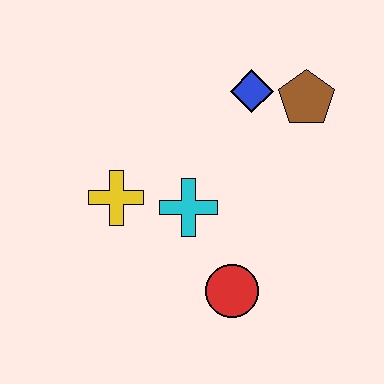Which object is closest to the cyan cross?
The yellow cross is closest to the cyan cross.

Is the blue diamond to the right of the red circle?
Yes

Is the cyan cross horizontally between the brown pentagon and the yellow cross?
Yes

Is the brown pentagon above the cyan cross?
Yes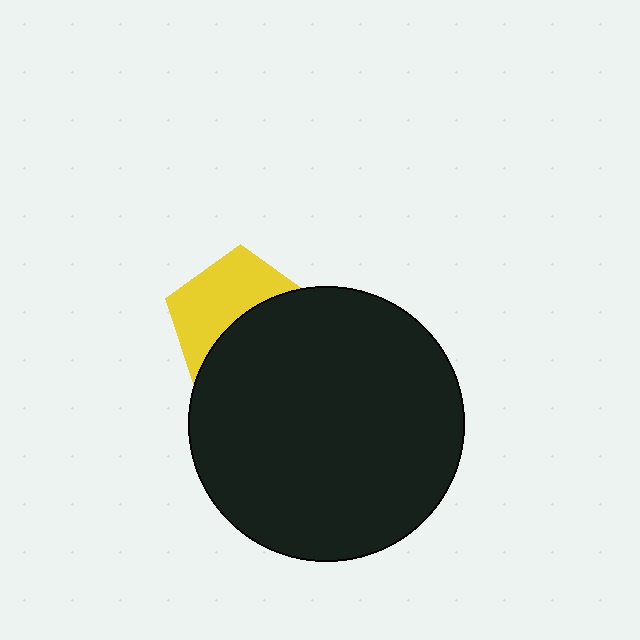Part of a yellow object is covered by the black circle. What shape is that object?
It is a pentagon.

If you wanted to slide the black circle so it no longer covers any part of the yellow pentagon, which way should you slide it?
Slide it down — that is the most direct way to separate the two shapes.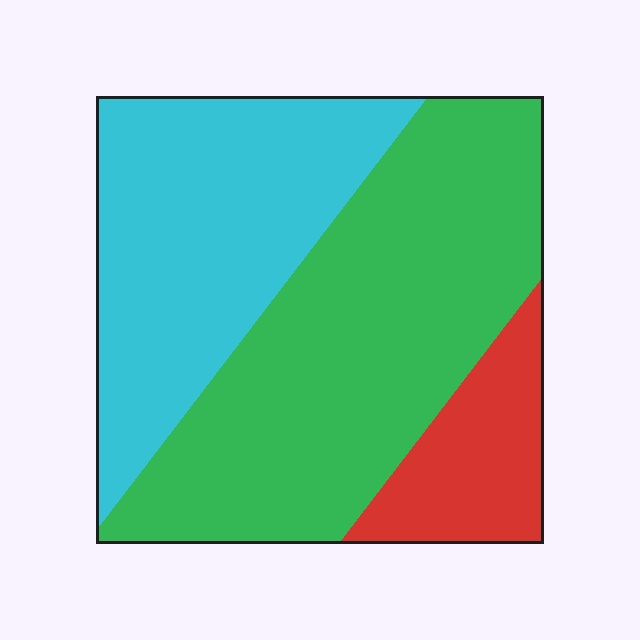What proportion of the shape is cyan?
Cyan covers around 35% of the shape.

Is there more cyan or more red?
Cyan.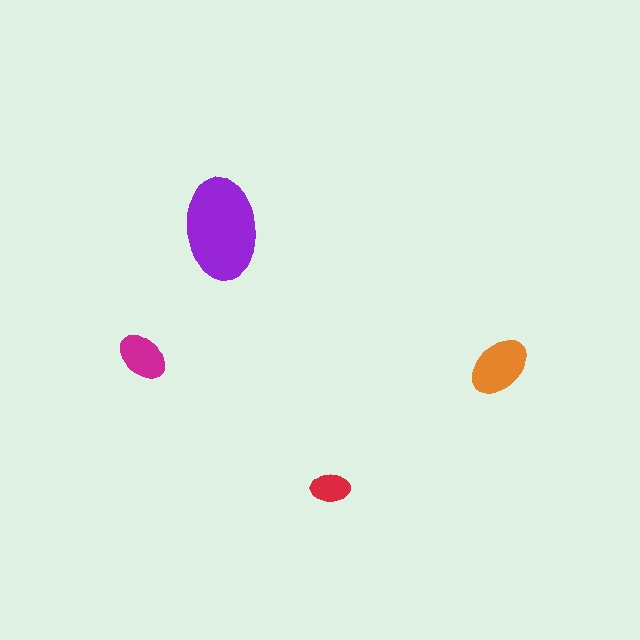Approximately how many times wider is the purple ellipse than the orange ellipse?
About 1.5 times wider.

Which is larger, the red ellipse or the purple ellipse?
The purple one.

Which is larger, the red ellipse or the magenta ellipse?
The magenta one.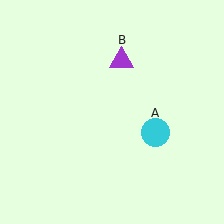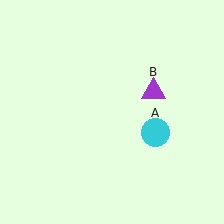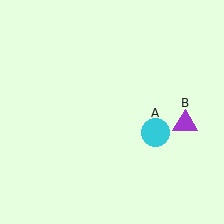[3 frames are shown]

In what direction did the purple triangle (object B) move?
The purple triangle (object B) moved down and to the right.